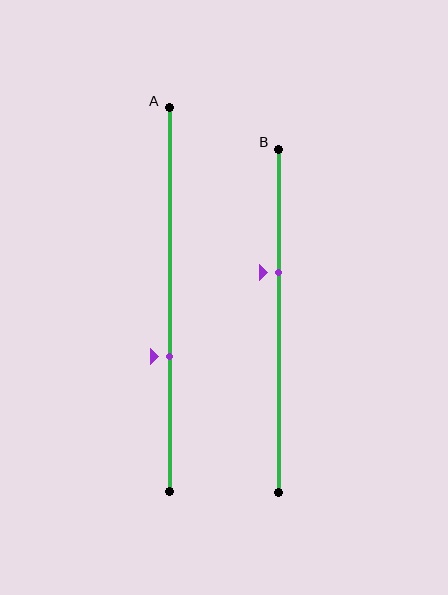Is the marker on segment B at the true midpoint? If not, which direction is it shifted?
No, the marker on segment B is shifted upward by about 14% of the segment length.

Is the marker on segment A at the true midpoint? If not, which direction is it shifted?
No, the marker on segment A is shifted downward by about 15% of the segment length.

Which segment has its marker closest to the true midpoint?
Segment B has its marker closest to the true midpoint.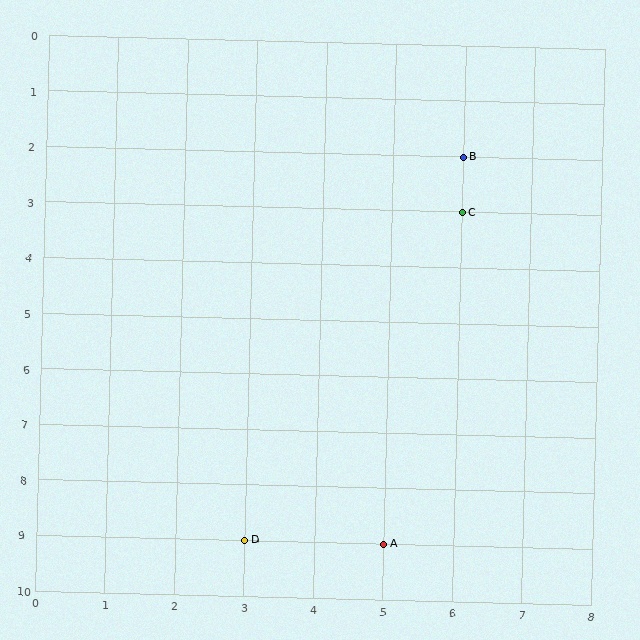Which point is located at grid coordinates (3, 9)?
Point D is at (3, 9).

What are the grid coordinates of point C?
Point C is at grid coordinates (6, 3).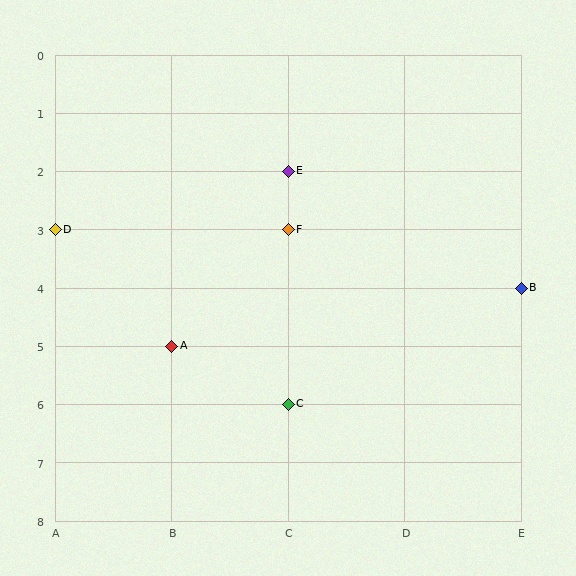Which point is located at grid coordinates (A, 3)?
Point D is at (A, 3).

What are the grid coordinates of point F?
Point F is at grid coordinates (C, 3).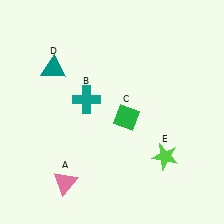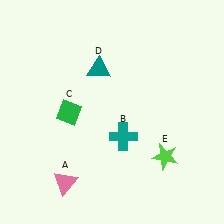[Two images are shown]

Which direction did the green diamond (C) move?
The green diamond (C) moved left.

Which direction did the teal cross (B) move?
The teal cross (B) moved down.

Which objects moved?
The objects that moved are: the teal cross (B), the green diamond (C), the teal triangle (D).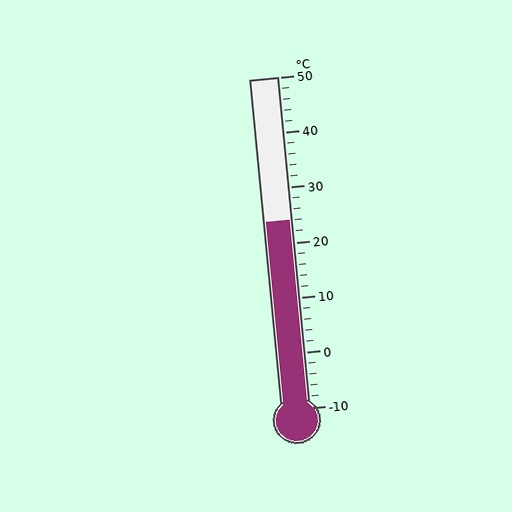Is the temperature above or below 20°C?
The temperature is above 20°C.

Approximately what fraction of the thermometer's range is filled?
The thermometer is filled to approximately 55% of its range.